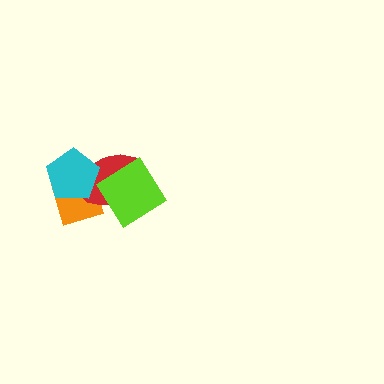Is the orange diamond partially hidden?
Yes, it is partially covered by another shape.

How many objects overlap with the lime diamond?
1 object overlaps with the lime diamond.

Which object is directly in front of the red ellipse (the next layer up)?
The lime diamond is directly in front of the red ellipse.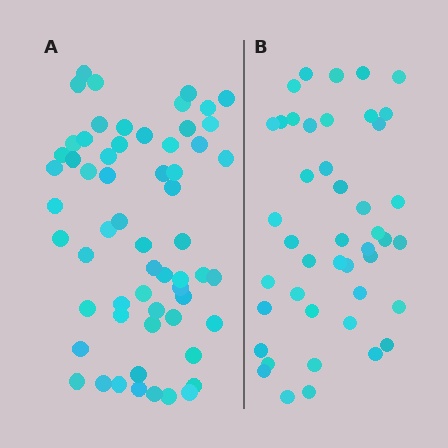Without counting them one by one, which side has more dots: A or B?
Region A (the left region) has more dots.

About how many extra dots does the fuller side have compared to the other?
Region A has approximately 15 more dots than region B.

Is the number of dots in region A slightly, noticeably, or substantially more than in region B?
Region A has noticeably more, but not dramatically so. The ratio is roughly 1.4 to 1.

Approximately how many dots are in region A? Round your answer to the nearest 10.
About 60 dots.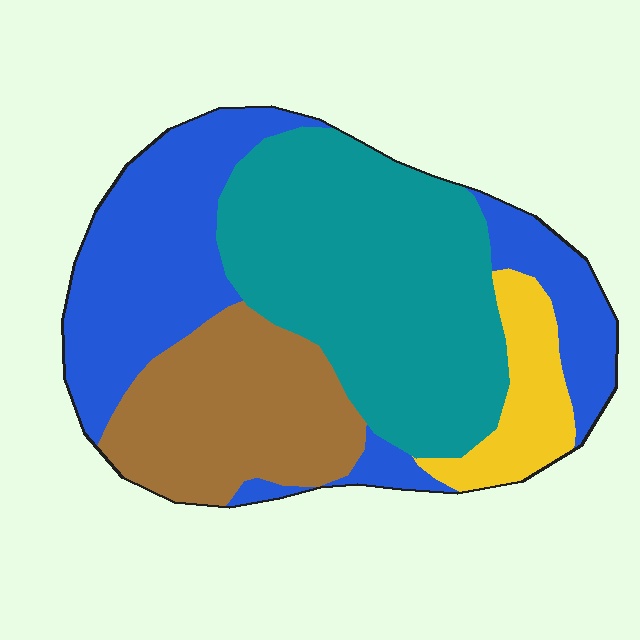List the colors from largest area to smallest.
From largest to smallest: teal, blue, brown, yellow.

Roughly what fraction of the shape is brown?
Brown covers about 20% of the shape.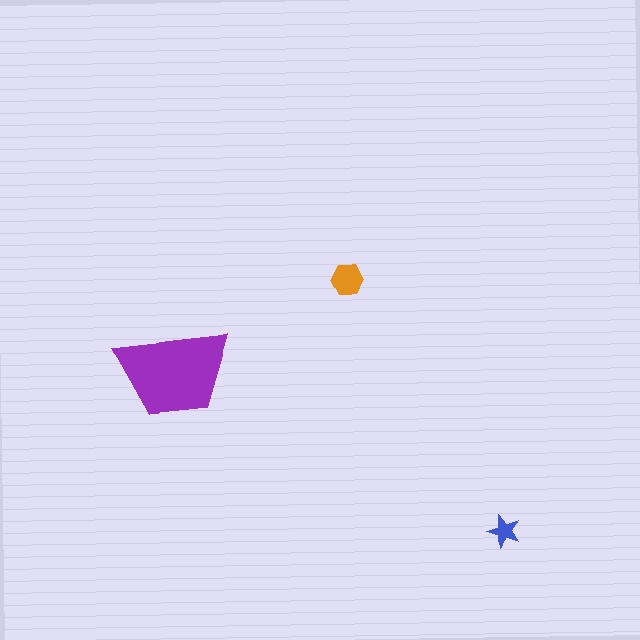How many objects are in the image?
There are 3 objects in the image.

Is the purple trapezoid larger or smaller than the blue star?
Larger.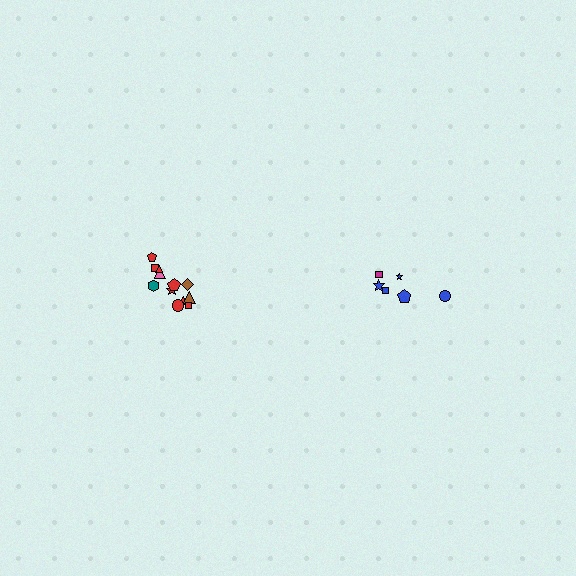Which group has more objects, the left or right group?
The left group.